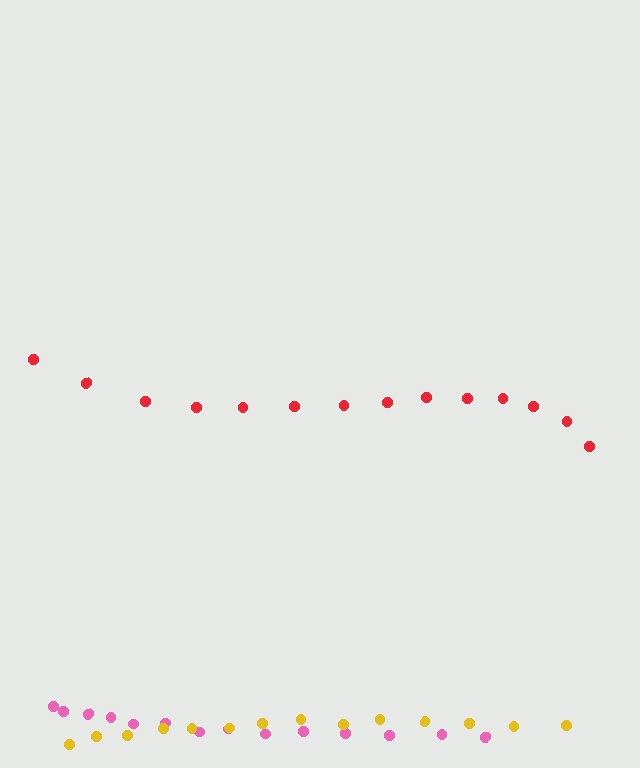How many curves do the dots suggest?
There are 3 distinct paths.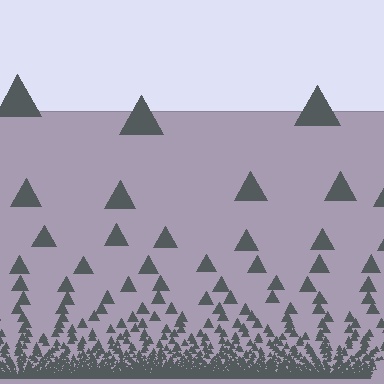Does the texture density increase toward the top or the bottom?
Density increases toward the bottom.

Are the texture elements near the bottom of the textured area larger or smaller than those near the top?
Smaller. The gradient is inverted — elements near the bottom are smaller and denser.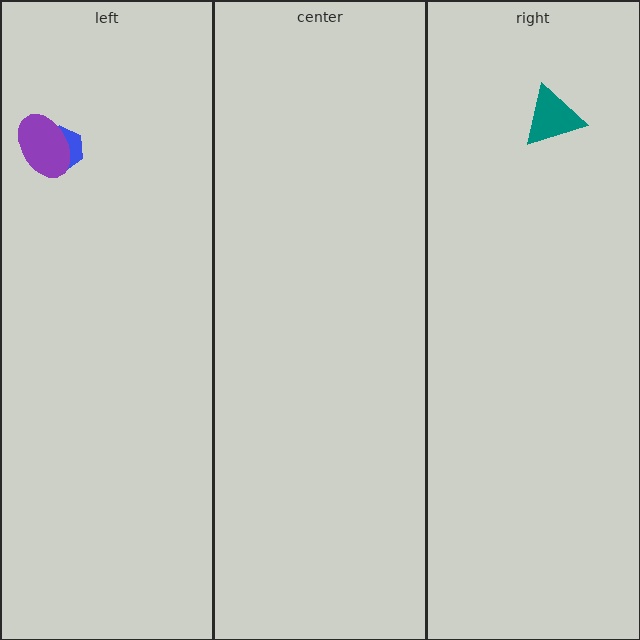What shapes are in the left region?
The blue hexagon, the purple ellipse.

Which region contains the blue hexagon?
The left region.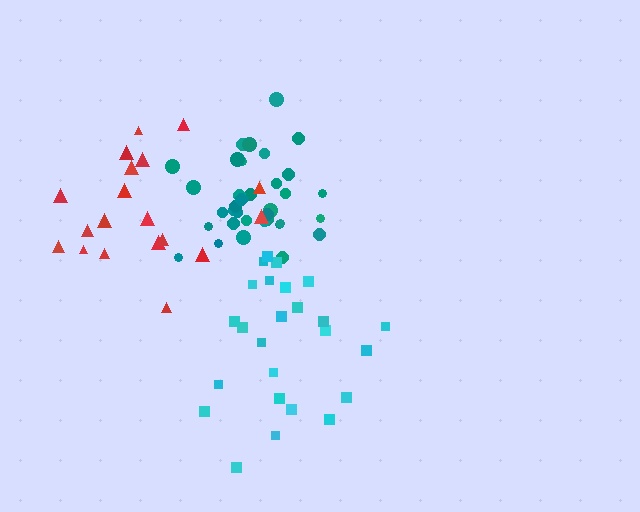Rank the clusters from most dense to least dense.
teal, cyan, red.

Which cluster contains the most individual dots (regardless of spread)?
Teal (35).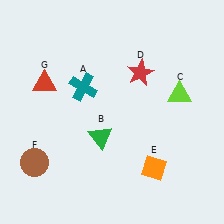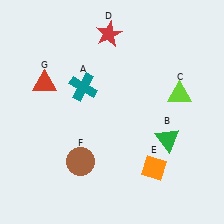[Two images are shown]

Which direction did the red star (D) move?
The red star (D) moved up.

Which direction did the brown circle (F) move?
The brown circle (F) moved right.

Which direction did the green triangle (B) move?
The green triangle (B) moved right.